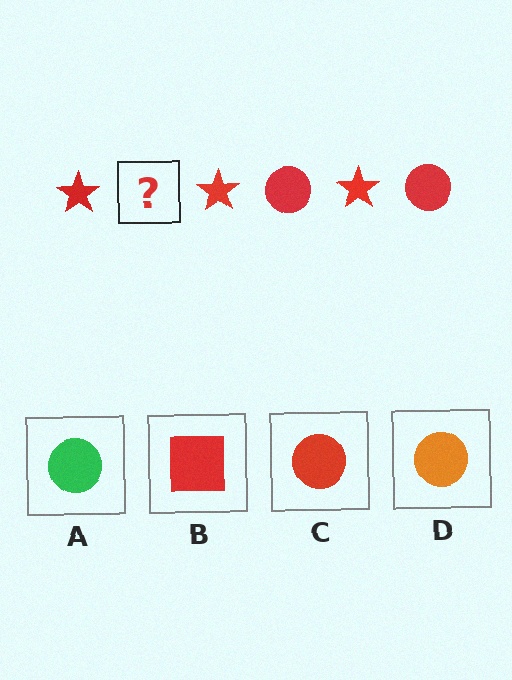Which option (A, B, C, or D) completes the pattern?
C.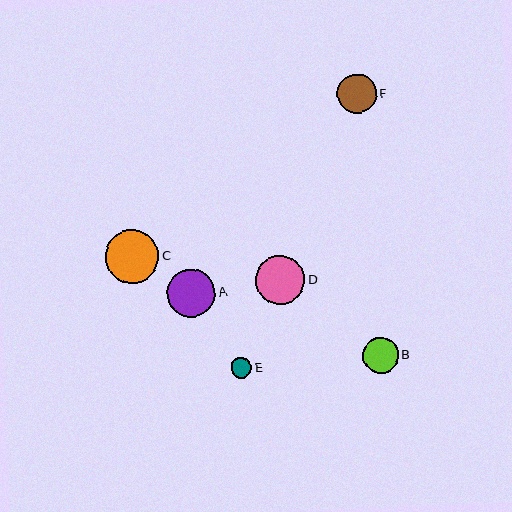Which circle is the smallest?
Circle E is the smallest with a size of approximately 21 pixels.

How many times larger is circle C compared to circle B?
Circle C is approximately 1.5 times the size of circle B.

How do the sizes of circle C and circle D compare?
Circle C and circle D are approximately the same size.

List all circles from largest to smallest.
From largest to smallest: C, D, A, F, B, E.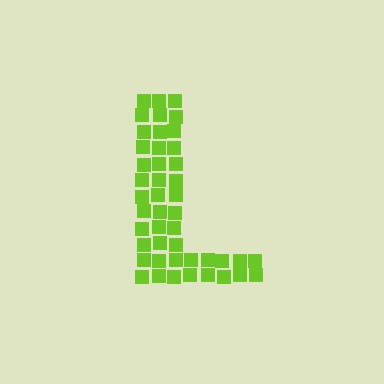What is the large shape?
The large shape is the letter L.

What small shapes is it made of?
It is made of small squares.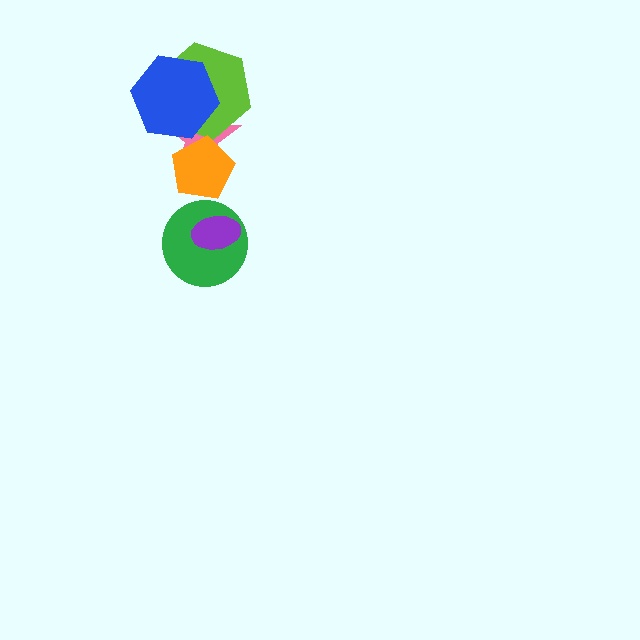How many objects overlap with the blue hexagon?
2 objects overlap with the blue hexagon.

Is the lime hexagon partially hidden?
Yes, it is partially covered by another shape.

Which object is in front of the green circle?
The purple ellipse is in front of the green circle.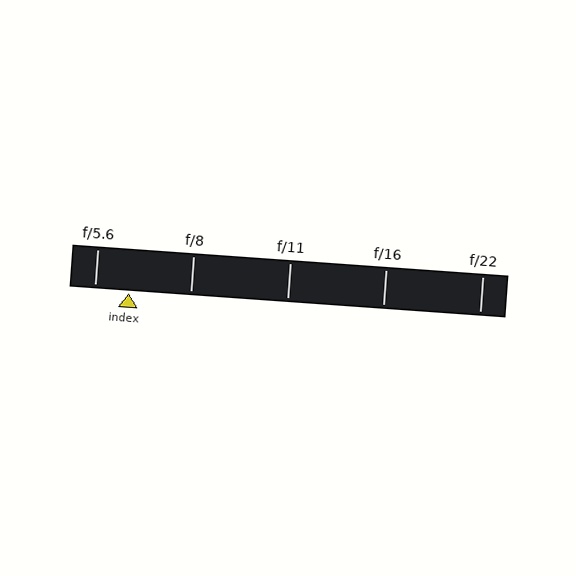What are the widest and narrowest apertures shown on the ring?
The widest aperture shown is f/5.6 and the narrowest is f/22.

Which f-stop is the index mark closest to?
The index mark is closest to f/5.6.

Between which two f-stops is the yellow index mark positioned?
The index mark is between f/5.6 and f/8.